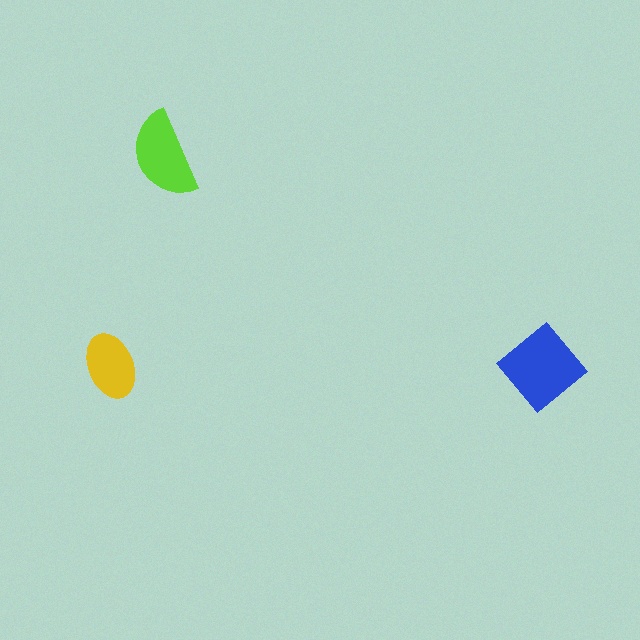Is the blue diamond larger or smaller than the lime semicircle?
Larger.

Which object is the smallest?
The yellow ellipse.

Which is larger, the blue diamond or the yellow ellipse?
The blue diamond.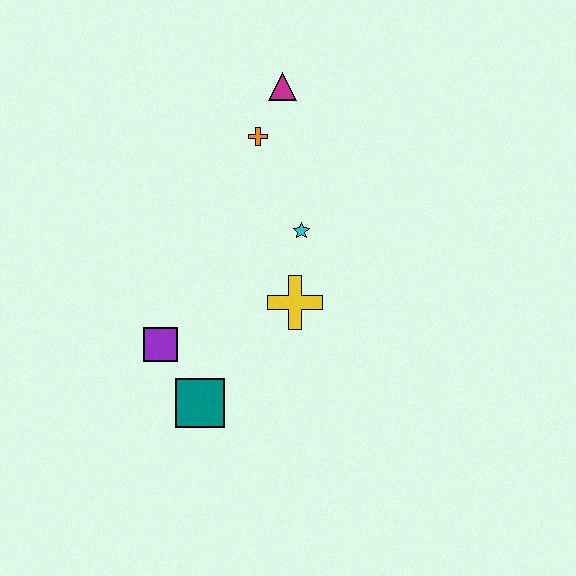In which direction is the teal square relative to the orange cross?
The teal square is below the orange cross.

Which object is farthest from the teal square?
The magenta triangle is farthest from the teal square.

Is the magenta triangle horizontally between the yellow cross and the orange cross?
Yes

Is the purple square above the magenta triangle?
No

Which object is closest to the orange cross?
The magenta triangle is closest to the orange cross.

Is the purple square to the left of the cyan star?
Yes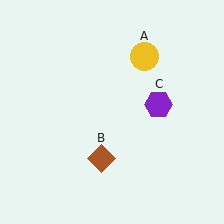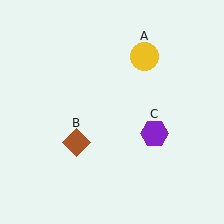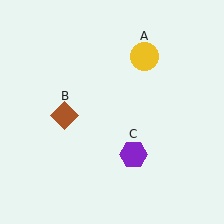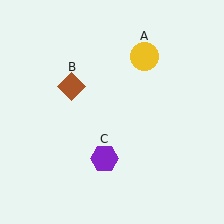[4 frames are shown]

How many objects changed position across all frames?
2 objects changed position: brown diamond (object B), purple hexagon (object C).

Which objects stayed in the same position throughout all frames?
Yellow circle (object A) remained stationary.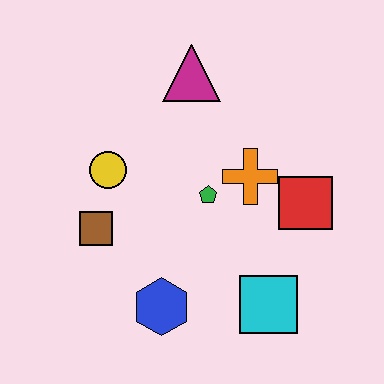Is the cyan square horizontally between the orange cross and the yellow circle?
No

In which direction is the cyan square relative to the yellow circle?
The cyan square is to the right of the yellow circle.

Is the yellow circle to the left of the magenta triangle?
Yes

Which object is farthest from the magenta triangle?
The cyan square is farthest from the magenta triangle.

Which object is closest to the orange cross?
The green pentagon is closest to the orange cross.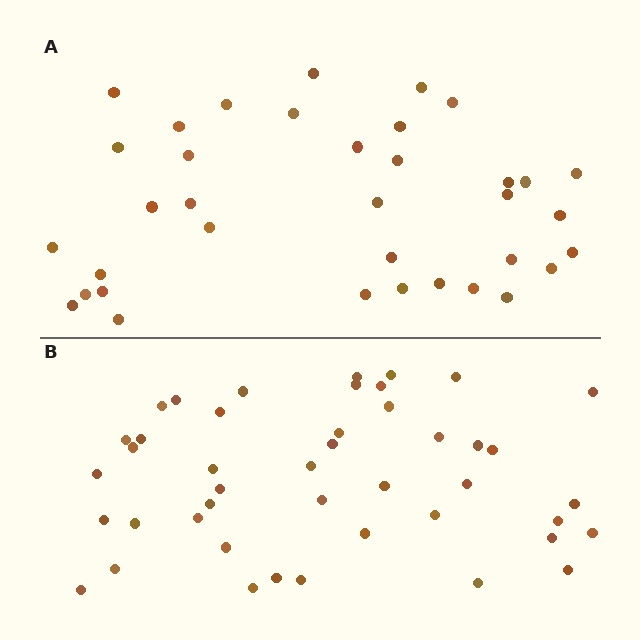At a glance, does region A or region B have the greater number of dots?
Region B (the bottom region) has more dots.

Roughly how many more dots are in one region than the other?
Region B has roughly 8 or so more dots than region A.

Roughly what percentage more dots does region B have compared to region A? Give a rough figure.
About 20% more.